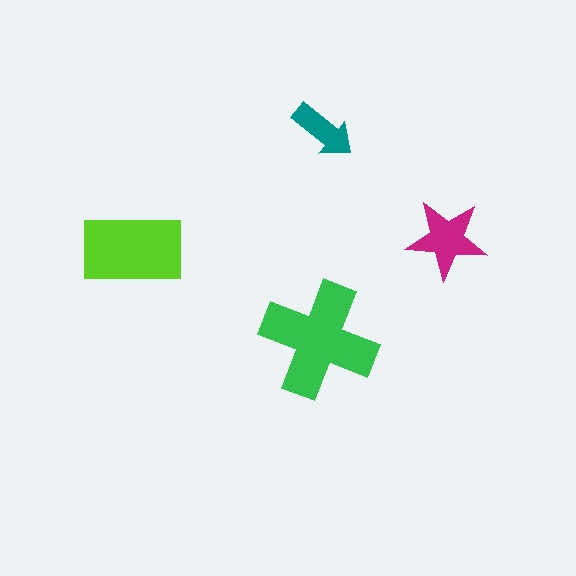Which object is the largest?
The green cross.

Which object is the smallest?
The teal arrow.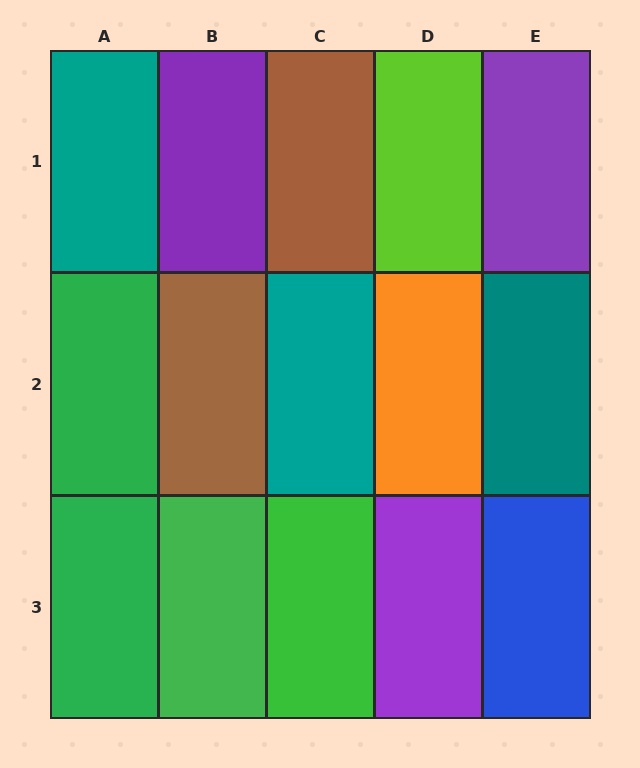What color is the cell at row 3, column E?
Blue.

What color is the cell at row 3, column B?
Green.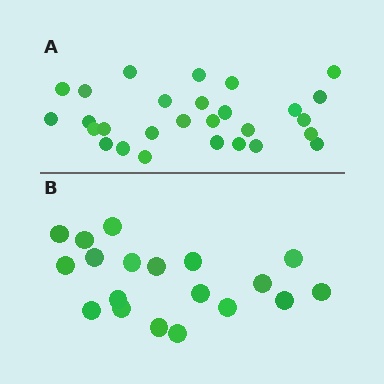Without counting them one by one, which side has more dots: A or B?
Region A (the top region) has more dots.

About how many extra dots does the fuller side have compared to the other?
Region A has roughly 8 or so more dots than region B.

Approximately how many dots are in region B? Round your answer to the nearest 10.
About 20 dots. (The exact count is 19, which rounds to 20.)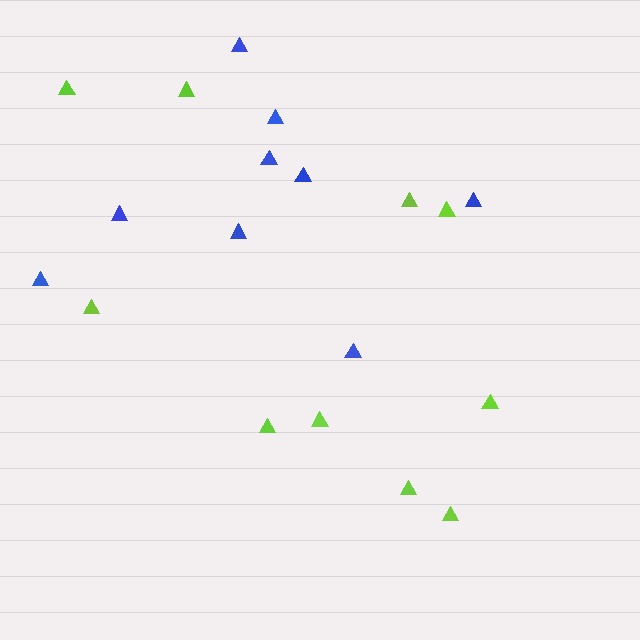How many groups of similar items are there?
There are 2 groups: one group of blue triangles (9) and one group of lime triangles (10).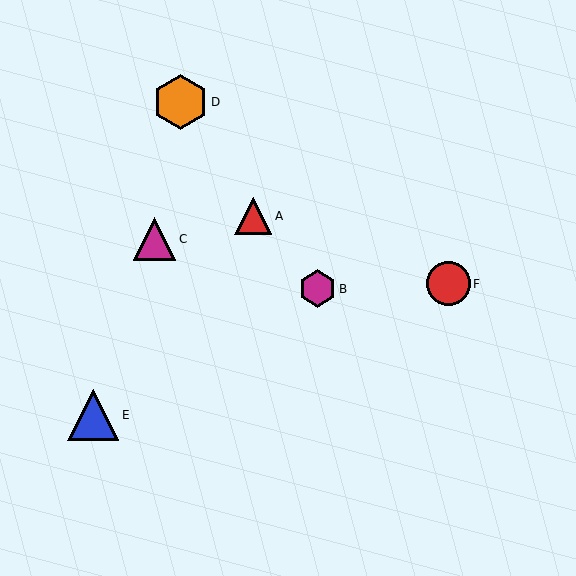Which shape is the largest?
The orange hexagon (labeled D) is the largest.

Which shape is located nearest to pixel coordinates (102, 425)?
The blue triangle (labeled E) at (93, 415) is nearest to that location.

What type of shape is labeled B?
Shape B is a magenta hexagon.